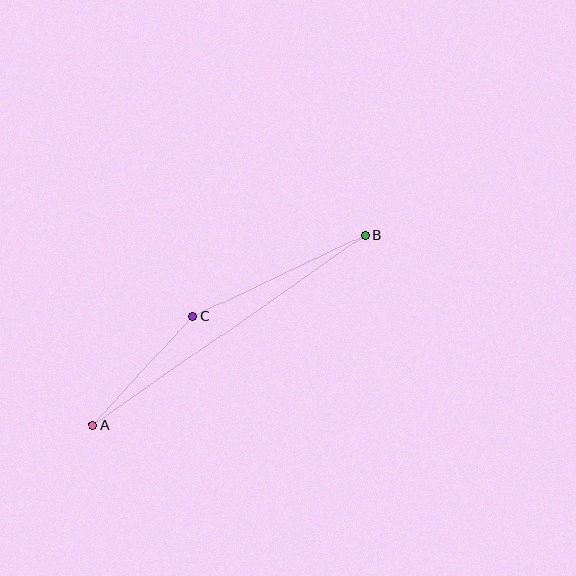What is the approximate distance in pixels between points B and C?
The distance between B and C is approximately 191 pixels.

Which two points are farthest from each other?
Points A and B are farthest from each other.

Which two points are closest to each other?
Points A and C are closest to each other.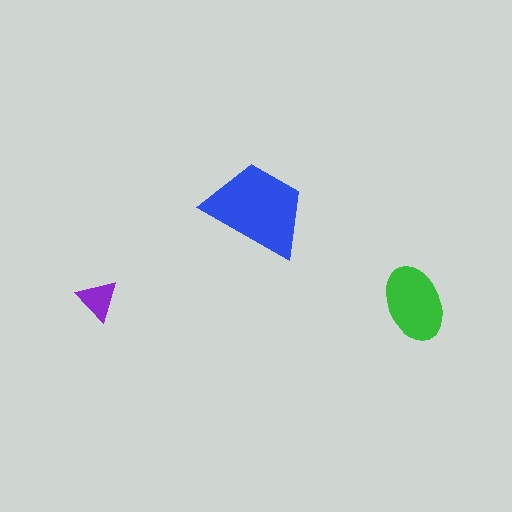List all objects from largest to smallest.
The blue trapezoid, the green ellipse, the purple triangle.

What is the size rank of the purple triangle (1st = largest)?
3rd.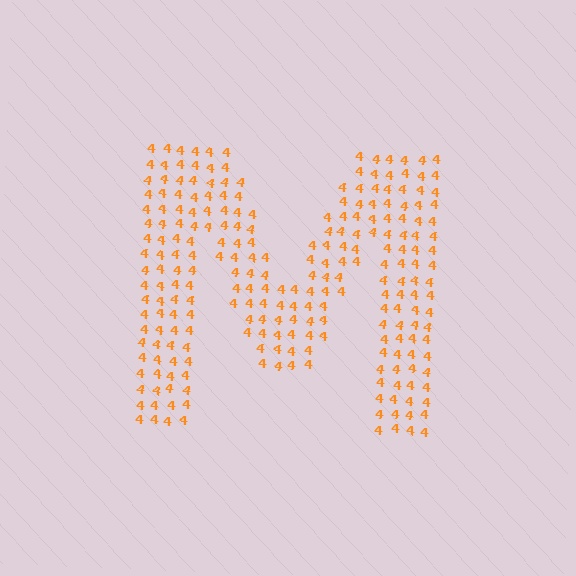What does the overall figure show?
The overall figure shows the letter M.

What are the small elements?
The small elements are digit 4's.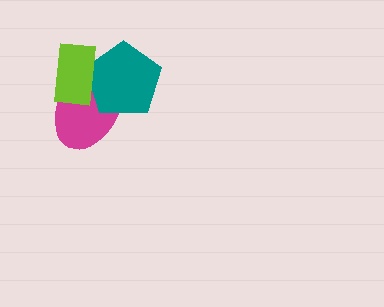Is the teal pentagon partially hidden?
Yes, it is partially covered by another shape.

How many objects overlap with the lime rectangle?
2 objects overlap with the lime rectangle.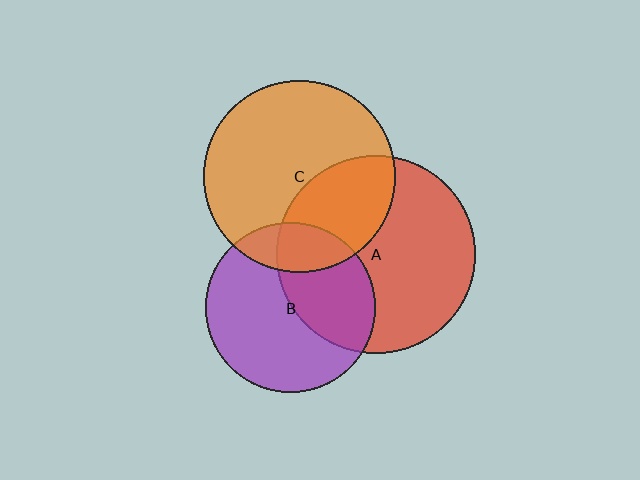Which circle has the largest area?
Circle A (red).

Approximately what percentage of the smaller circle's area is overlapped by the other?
Approximately 40%.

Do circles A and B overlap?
Yes.